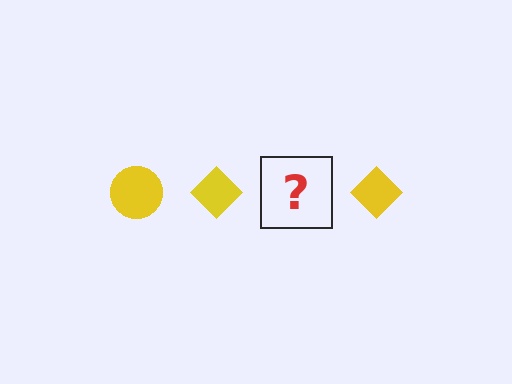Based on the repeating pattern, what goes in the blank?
The blank should be a yellow circle.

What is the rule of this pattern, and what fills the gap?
The rule is that the pattern cycles through circle, diamond shapes in yellow. The gap should be filled with a yellow circle.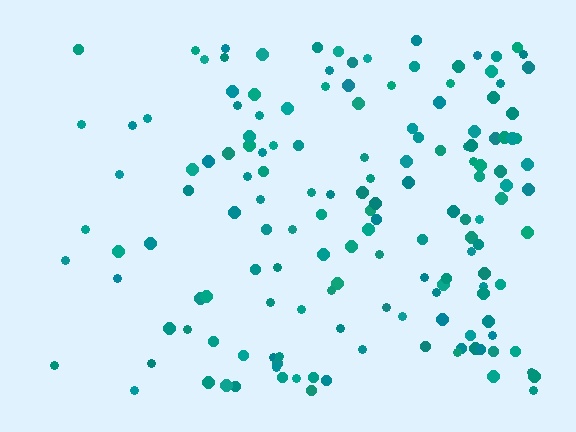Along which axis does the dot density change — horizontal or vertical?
Horizontal.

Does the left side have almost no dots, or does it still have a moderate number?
Still a moderate number, just noticeably fewer than the right.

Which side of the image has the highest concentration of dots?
The right.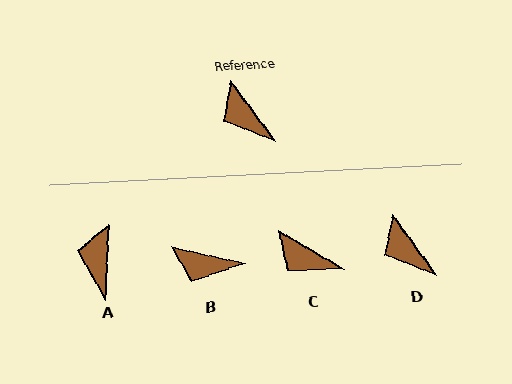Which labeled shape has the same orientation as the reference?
D.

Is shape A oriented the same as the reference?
No, it is off by about 38 degrees.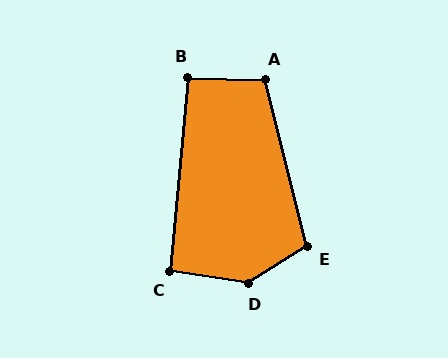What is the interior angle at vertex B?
Approximately 94 degrees (approximately right).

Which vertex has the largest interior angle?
D, at approximately 139 degrees.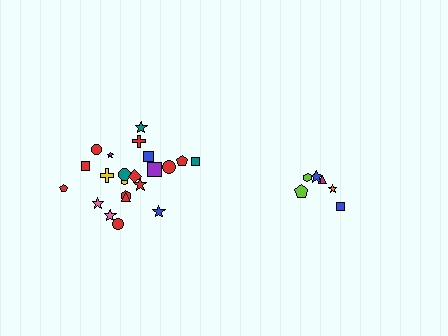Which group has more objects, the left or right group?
The left group.